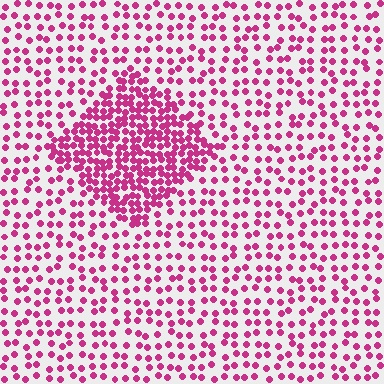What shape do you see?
I see a diamond.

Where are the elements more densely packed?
The elements are more densely packed inside the diamond boundary.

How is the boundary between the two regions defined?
The boundary is defined by a change in element density (approximately 2.4x ratio). All elements are the same color, size, and shape.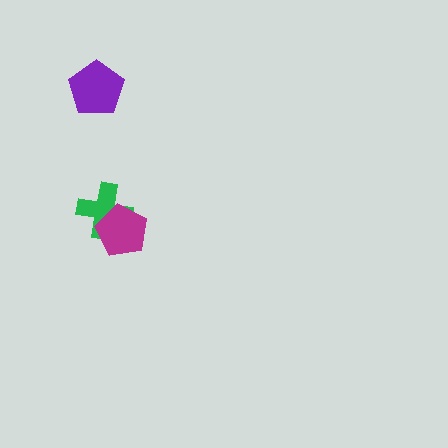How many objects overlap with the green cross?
1 object overlaps with the green cross.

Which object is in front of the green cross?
The magenta pentagon is in front of the green cross.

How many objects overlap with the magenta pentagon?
1 object overlaps with the magenta pentagon.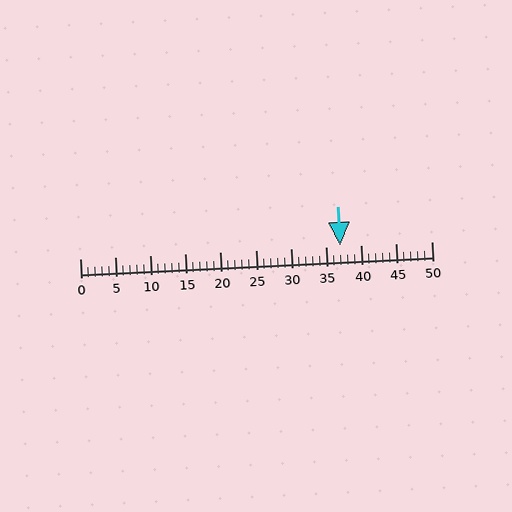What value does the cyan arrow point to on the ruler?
The cyan arrow points to approximately 37.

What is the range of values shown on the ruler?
The ruler shows values from 0 to 50.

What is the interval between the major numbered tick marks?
The major tick marks are spaced 5 units apart.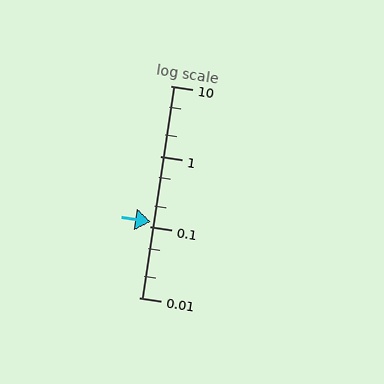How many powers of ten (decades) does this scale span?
The scale spans 3 decades, from 0.01 to 10.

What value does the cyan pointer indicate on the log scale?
The pointer indicates approximately 0.12.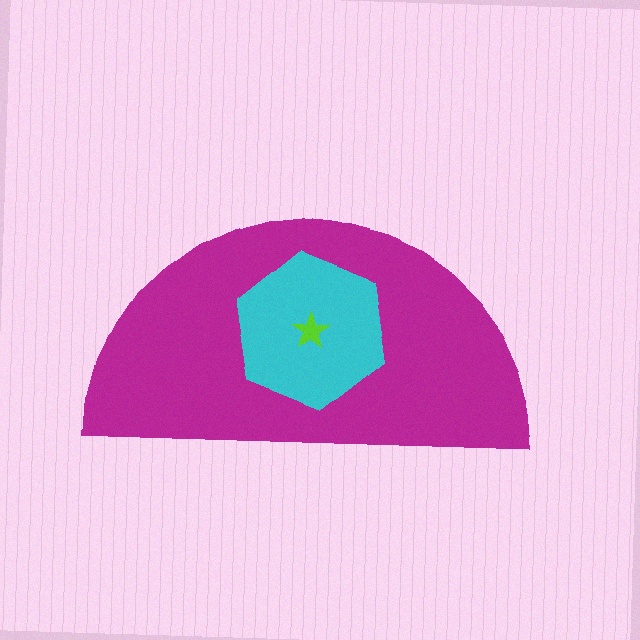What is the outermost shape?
The magenta semicircle.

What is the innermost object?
The lime star.